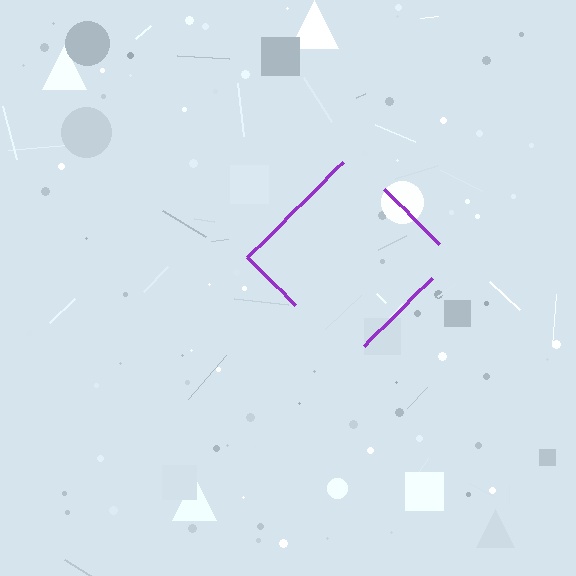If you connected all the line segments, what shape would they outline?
They would outline a diamond.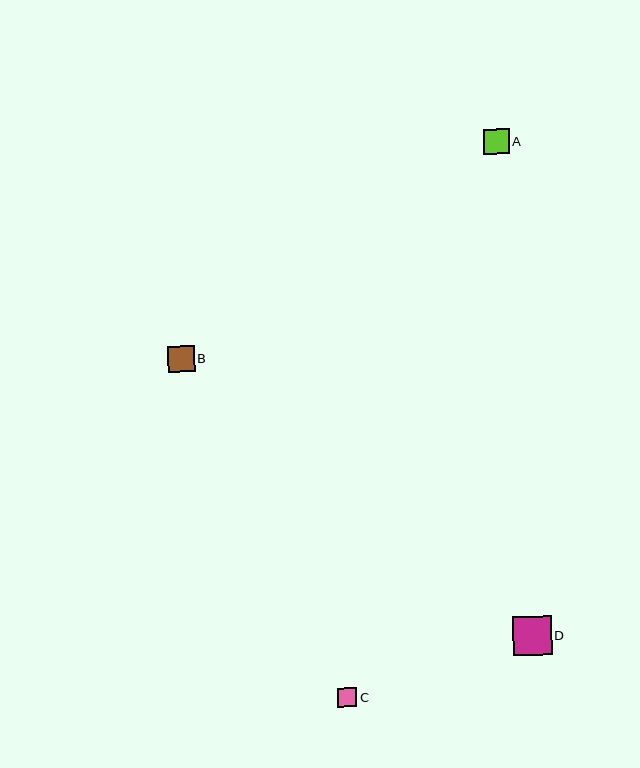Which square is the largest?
Square D is the largest with a size of approximately 39 pixels.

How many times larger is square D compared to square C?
Square D is approximately 2.0 times the size of square C.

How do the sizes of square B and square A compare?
Square B and square A are approximately the same size.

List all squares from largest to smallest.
From largest to smallest: D, B, A, C.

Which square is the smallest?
Square C is the smallest with a size of approximately 19 pixels.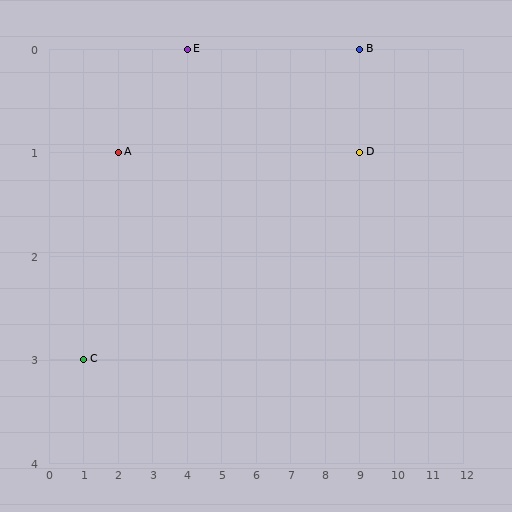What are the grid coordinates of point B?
Point B is at grid coordinates (9, 0).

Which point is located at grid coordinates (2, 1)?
Point A is at (2, 1).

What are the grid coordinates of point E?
Point E is at grid coordinates (4, 0).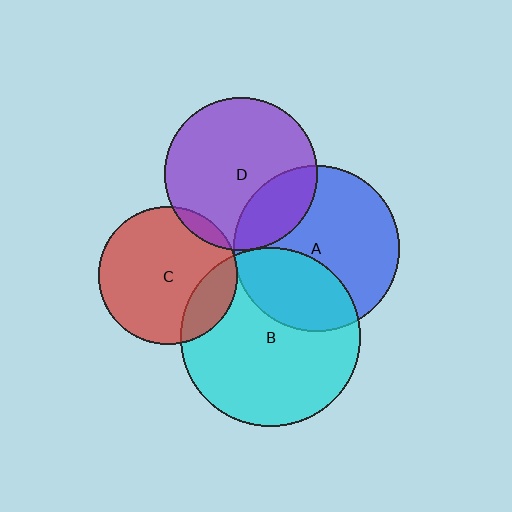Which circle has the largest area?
Circle B (cyan).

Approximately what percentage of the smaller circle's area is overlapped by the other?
Approximately 25%.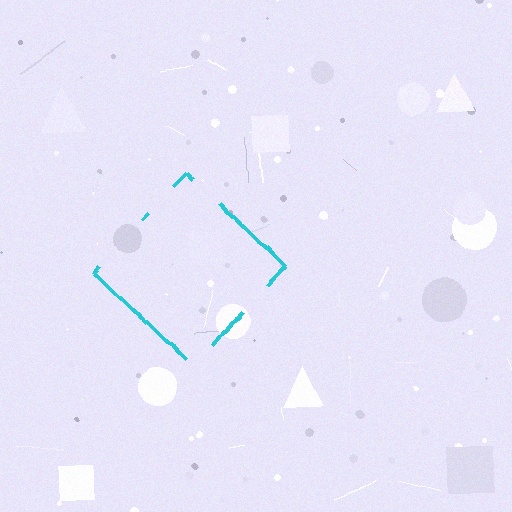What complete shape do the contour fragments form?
The contour fragments form a diamond.